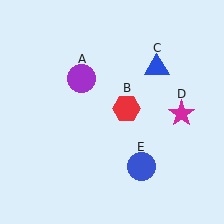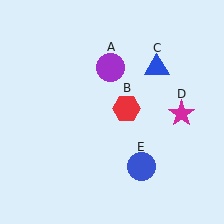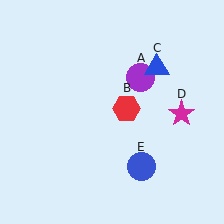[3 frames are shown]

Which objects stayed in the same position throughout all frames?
Red hexagon (object B) and blue triangle (object C) and magenta star (object D) and blue circle (object E) remained stationary.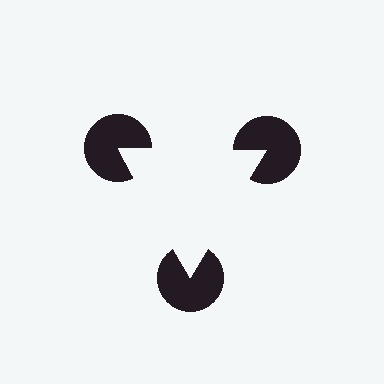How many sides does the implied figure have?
3 sides.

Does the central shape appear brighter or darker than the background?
It typically appears slightly brighter than the background, even though no actual brightness change is drawn.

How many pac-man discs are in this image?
There are 3 — one at each vertex of the illusory triangle.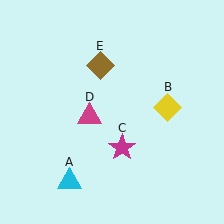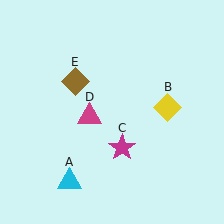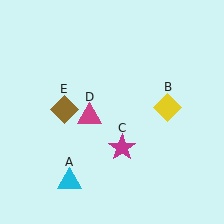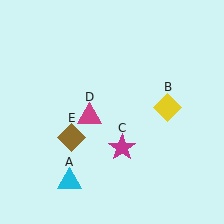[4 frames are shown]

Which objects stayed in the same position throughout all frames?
Cyan triangle (object A) and yellow diamond (object B) and magenta star (object C) and magenta triangle (object D) remained stationary.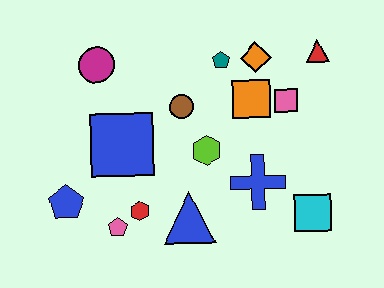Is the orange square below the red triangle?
Yes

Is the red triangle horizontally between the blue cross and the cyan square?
No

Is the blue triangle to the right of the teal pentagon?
No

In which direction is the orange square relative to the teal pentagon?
The orange square is below the teal pentagon.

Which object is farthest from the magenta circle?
The cyan square is farthest from the magenta circle.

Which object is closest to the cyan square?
The blue cross is closest to the cyan square.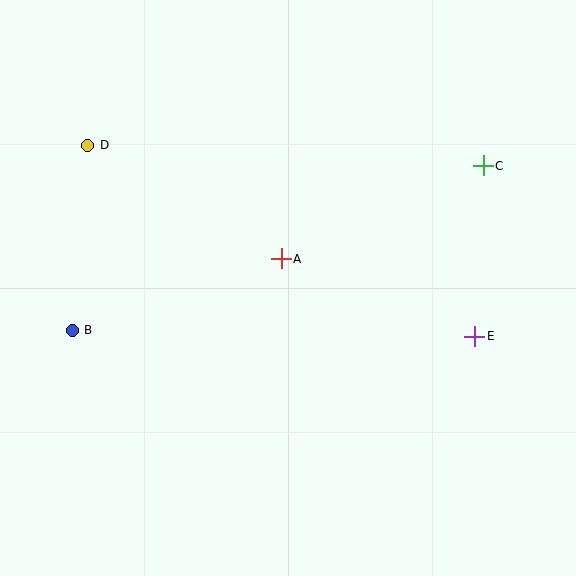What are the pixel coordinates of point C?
Point C is at (483, 166).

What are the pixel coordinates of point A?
Point A is at (281, 259).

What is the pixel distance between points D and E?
The distance between D and E is 431 pixels.